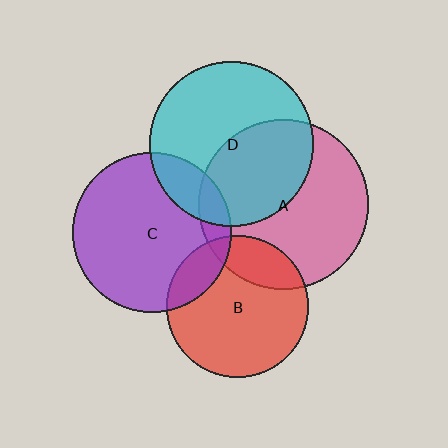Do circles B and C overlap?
Yes.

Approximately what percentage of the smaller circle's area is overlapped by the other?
Approximately 15%.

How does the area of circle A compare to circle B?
Approximately 1.4 times.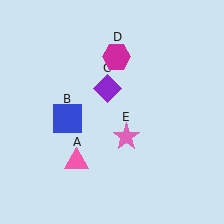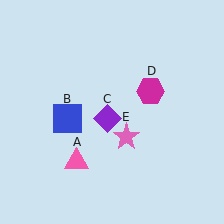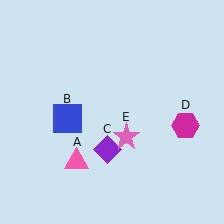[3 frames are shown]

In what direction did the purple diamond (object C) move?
The purple diamond (object C) moved down.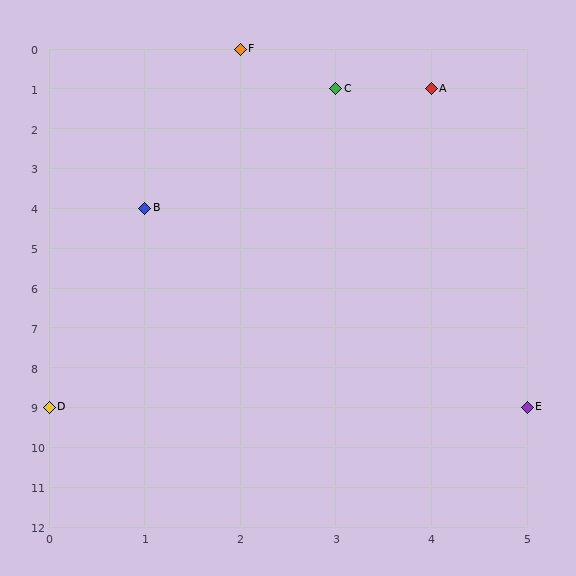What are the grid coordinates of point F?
Point F is at grid coordinates (2, 0).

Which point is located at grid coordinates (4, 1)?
Point A is at (4, 1).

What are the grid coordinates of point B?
Point B is at grid coordinates (1, 4).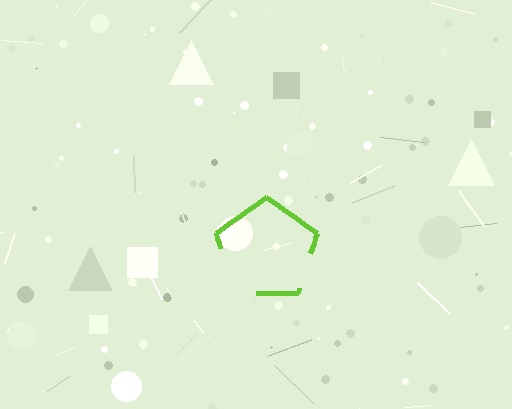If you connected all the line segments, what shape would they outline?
They would outline a pentagon.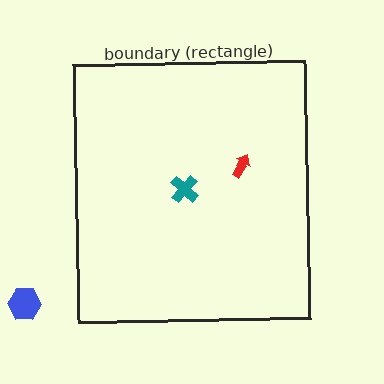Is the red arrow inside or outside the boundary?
Inside.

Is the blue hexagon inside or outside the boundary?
Outside.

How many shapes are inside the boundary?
2 inside, 1 outside.